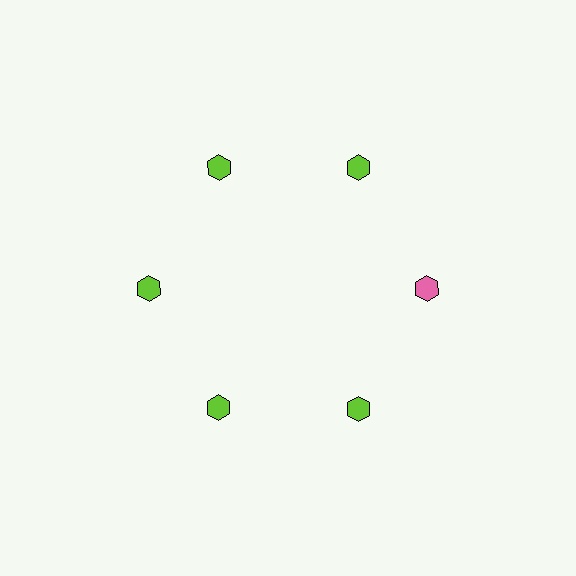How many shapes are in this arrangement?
There are 6 shapes arranged in a ring pattern.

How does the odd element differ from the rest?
It has a different color: pink instead of lime.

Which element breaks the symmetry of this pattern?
The pink hexagon at roughly the 3 o'clock position breaks the symmetry. All other shapes are lime hexagons.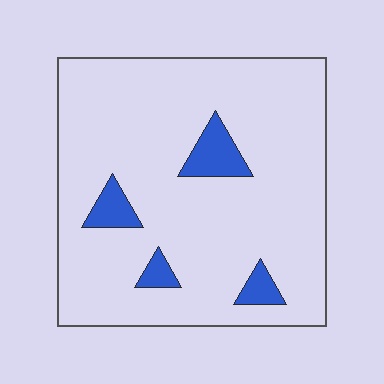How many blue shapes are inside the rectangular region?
4.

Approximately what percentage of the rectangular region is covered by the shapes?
Approximately 10%.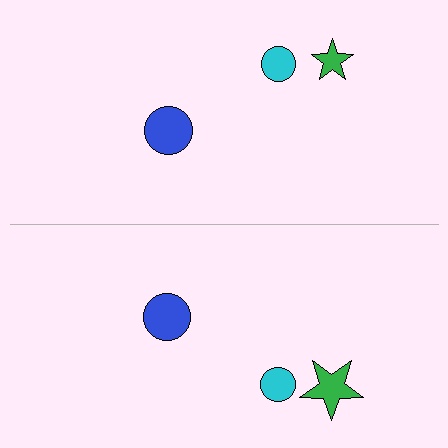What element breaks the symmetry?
The green star on the bottom side has a different size than its mirror counterpart.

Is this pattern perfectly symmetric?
No, the pattern is not perfectly symmetric. The green star on the bottom side has a different size than its mirror counterpart.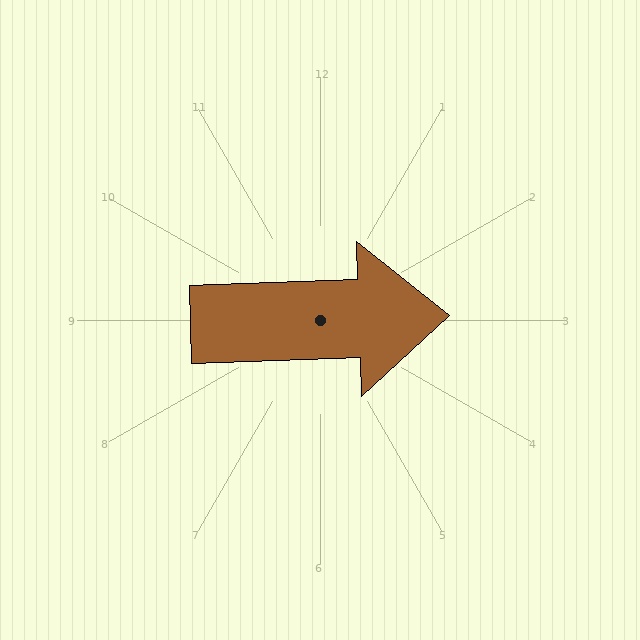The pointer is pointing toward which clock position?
Roughly 3 o'clock.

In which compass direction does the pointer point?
East.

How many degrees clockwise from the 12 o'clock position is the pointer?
Approximately 88 degrees.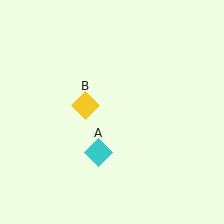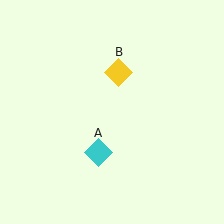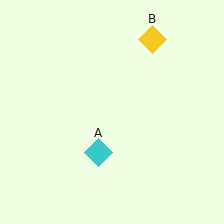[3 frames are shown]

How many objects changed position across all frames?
1 object changed position: yellow diamond (object B).